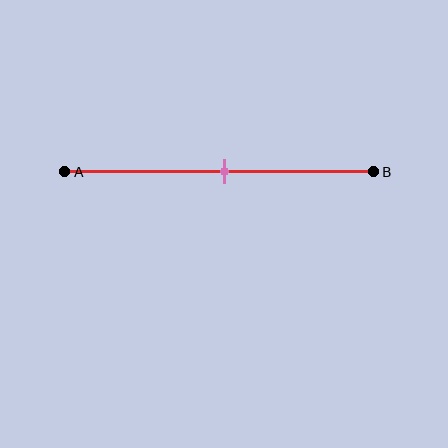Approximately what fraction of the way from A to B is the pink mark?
The pink mark is approximately 50% of the way from A to B.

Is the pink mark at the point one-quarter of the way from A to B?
No, the mark is at about 50% from A, not at the 25% one-quarter point.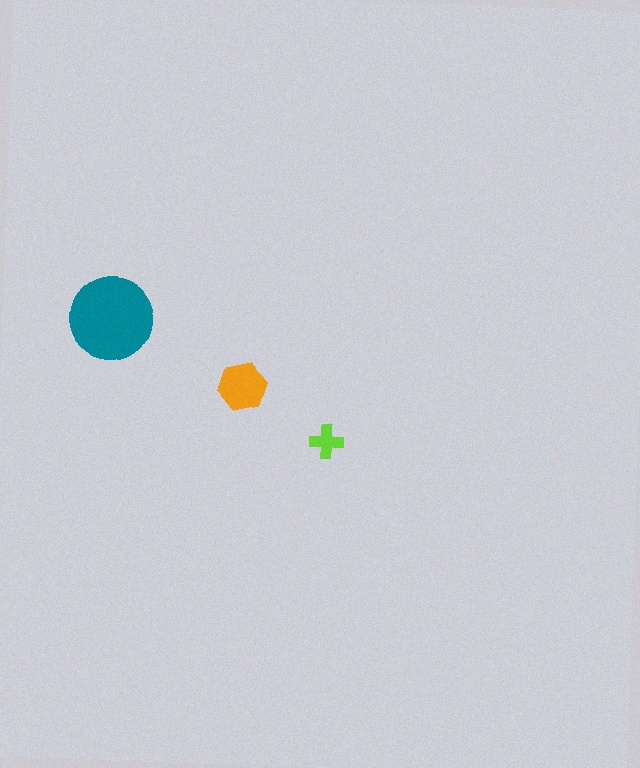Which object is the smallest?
The lime cross.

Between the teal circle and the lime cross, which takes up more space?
The teal circle.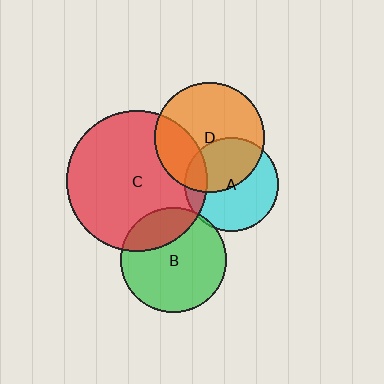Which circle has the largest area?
Circle C (red).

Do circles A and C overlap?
Yes.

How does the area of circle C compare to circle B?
Approximately 1.8 times.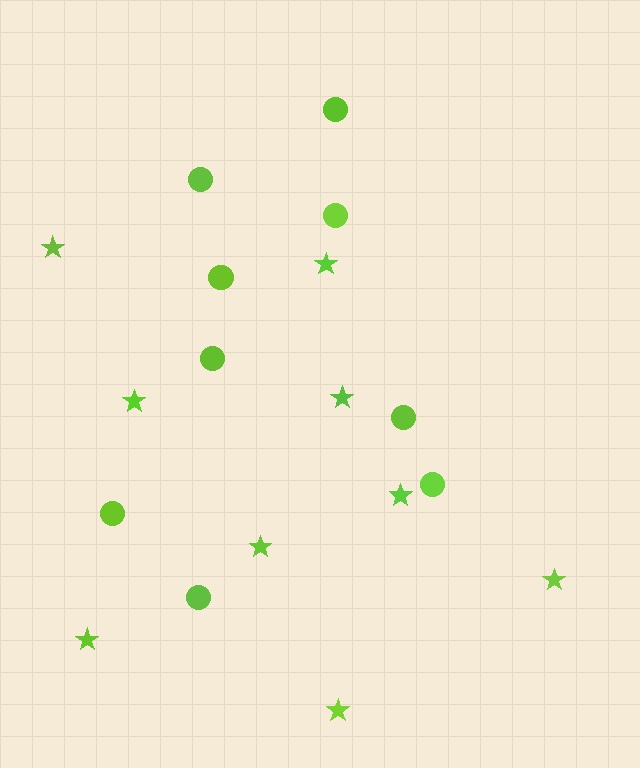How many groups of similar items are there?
There are 2 groups: one group of circles (9) and one group of stars (9).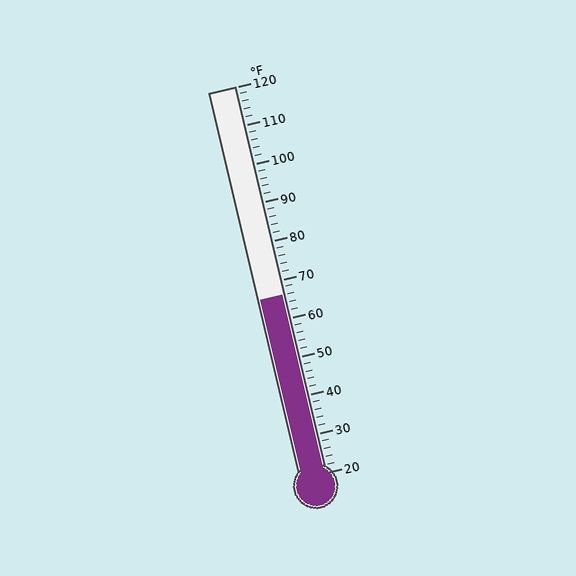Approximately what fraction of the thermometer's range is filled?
The thermometer is filled to approximately 45% of its range.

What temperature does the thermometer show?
The thermometer shows approximately 66°F.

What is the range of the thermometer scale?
The thermometer scale ranges from 20°F to 120°F.